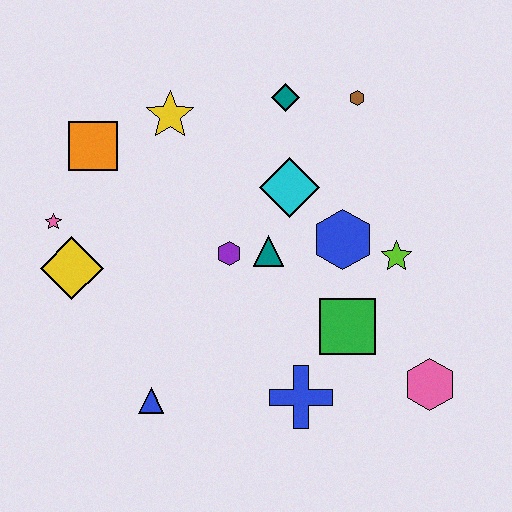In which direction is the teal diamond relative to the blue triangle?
The teal diamond is above the blue triangle.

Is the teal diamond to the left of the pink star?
No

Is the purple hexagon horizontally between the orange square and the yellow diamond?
No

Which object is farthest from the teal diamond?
The blue triangle is farthest from the teal diamond.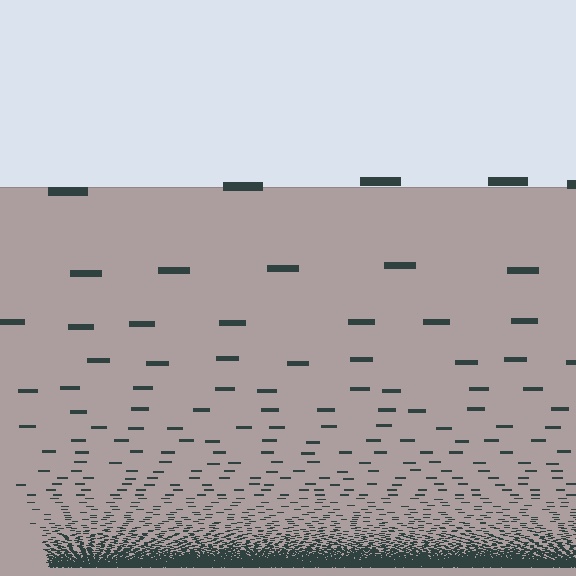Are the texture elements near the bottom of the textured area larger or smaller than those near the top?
Smaller. The gradient is inverted — elements near the bottom are smaller and denser.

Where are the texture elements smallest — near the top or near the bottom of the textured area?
Near the bottom.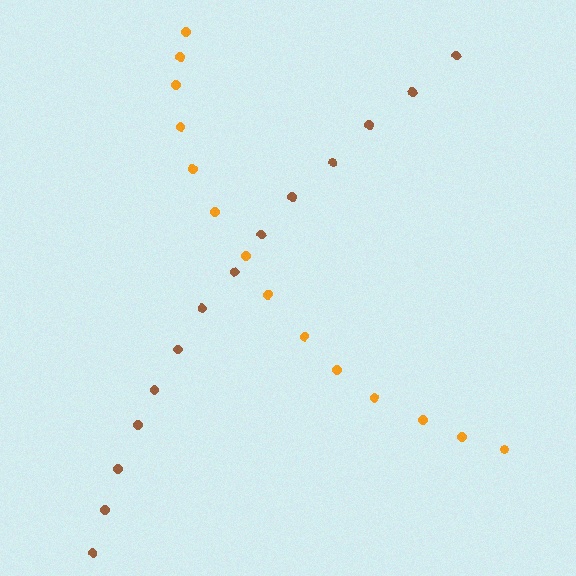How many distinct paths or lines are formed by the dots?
There are 2 distinct paths.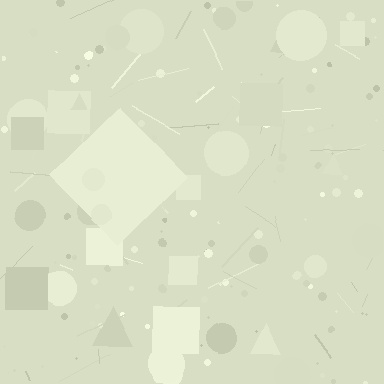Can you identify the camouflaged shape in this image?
The camouflaged shape is a diamond.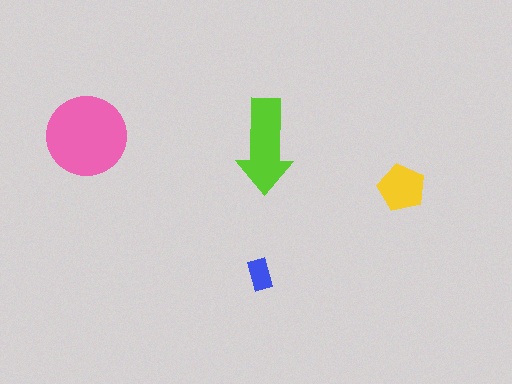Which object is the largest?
The pink circle.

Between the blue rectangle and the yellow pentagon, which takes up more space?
The yellow pentagon.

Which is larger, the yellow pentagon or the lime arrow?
The lime arrow.